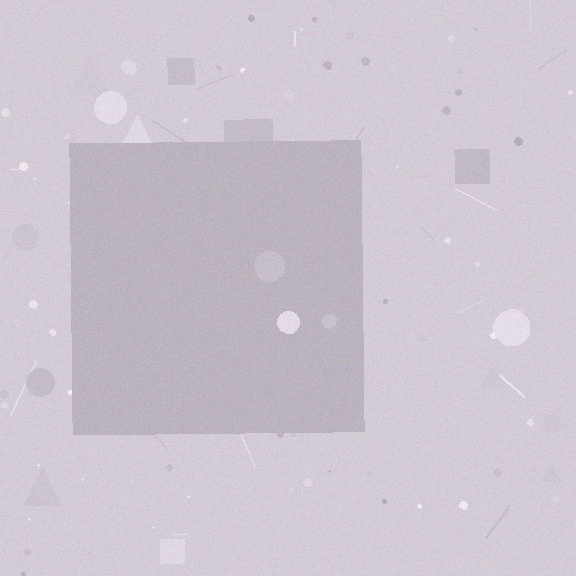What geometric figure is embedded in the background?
A square is embedded in the background.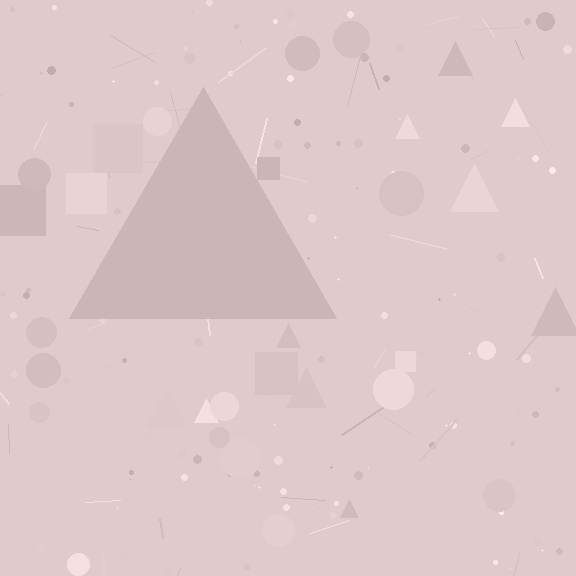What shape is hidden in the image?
A triangle is hidden in the image.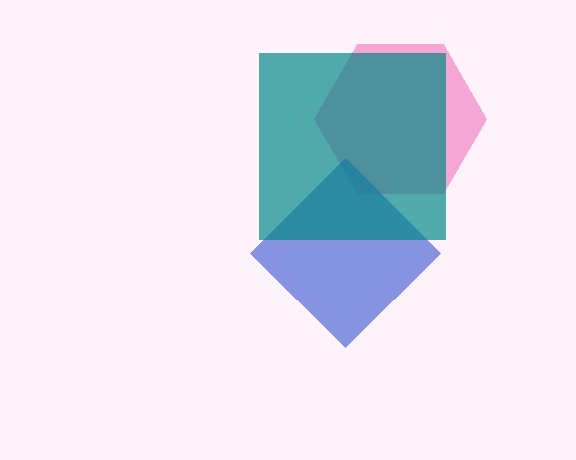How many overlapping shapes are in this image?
There are 3 overlapping shapes in the image.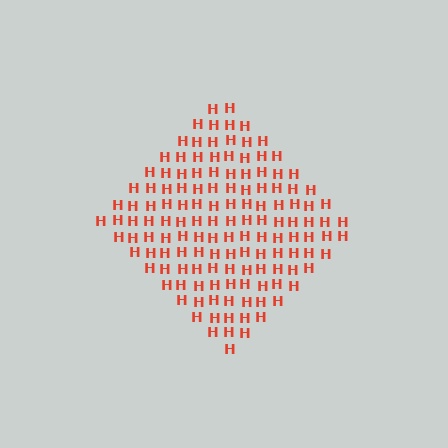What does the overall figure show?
The overall figure shows a diamond.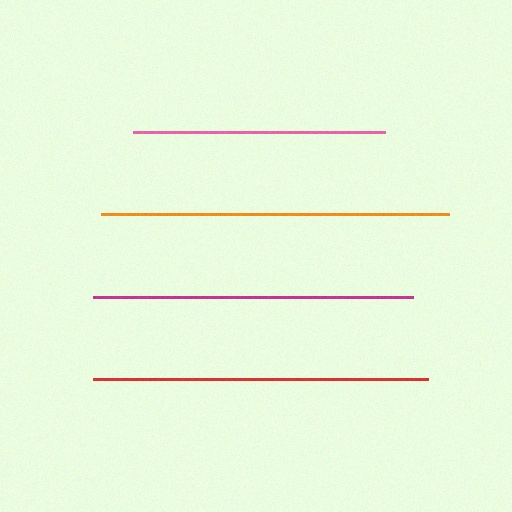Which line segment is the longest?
The orange line is the longest at approximately 348 pixels.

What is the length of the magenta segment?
The magenta segment is approximately 320 pixels long.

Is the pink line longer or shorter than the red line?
The red line is longer than the pink line.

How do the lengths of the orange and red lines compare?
The orange and red lines are approximately the same length.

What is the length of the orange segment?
The orange segment is approximately 348 pixels long.